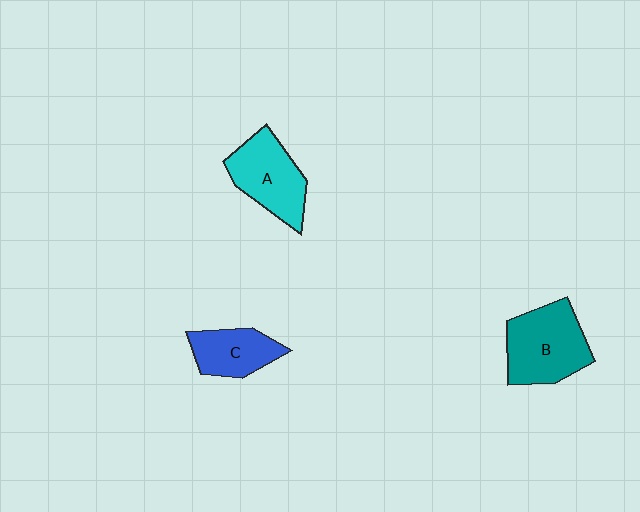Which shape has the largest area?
Shape B (teal).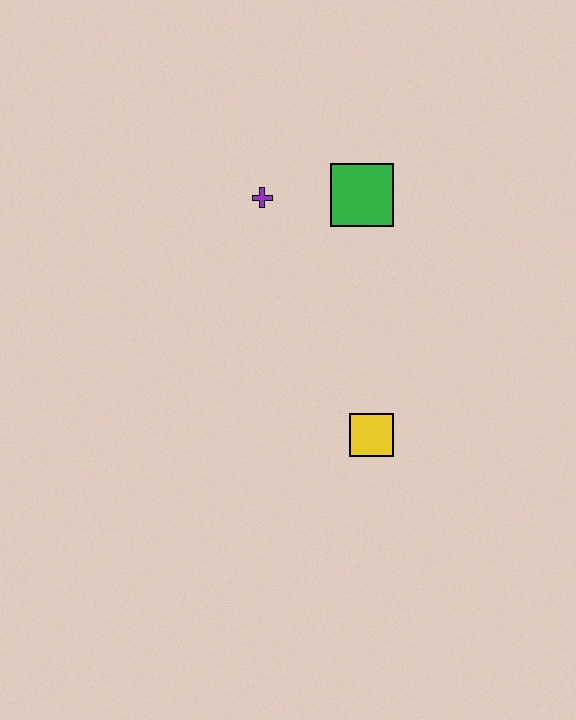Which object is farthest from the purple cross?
The yellow square is farthest from the purple cross.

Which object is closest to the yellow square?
The green square is closest to the yellow square.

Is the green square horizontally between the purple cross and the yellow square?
Yes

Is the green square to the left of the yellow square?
Yes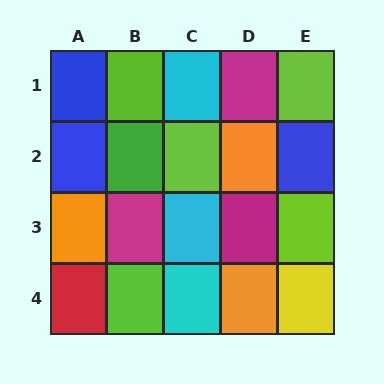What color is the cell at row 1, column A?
Blue.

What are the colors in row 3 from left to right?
Orange, magenta, cyan, magenta, lime.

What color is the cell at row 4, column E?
Yellow.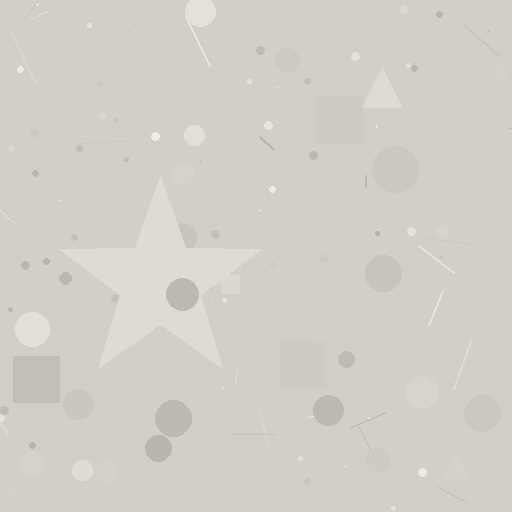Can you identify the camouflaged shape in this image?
The camouflaged shape is a star.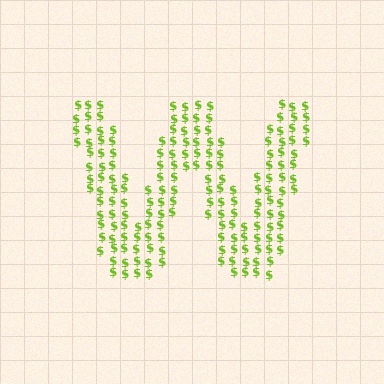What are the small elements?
The small elements are dollar signs.